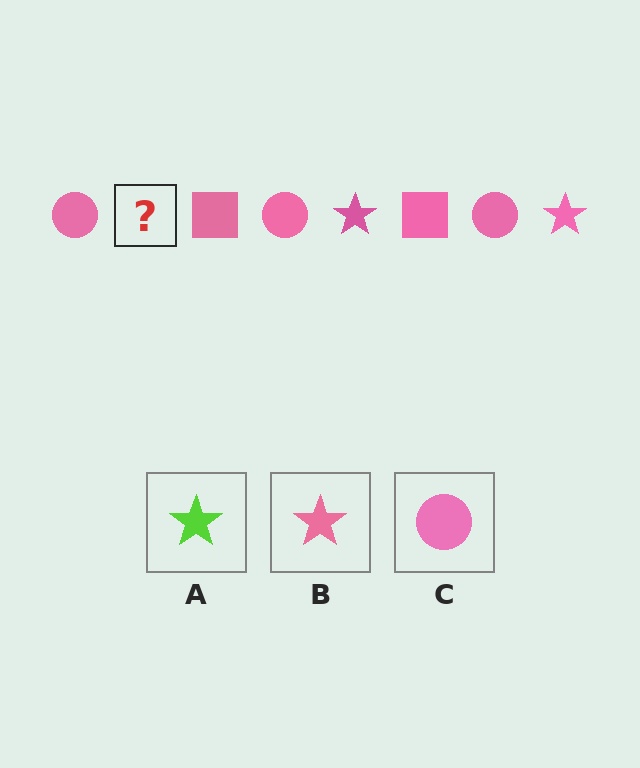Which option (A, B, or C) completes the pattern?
B.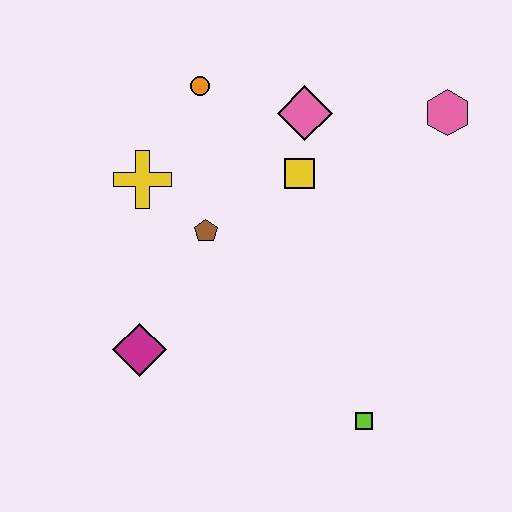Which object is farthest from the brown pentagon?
The pink hexagon is farthest from the brown pentagon.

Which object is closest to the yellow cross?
The brown pentagon is closest to the yellow cross.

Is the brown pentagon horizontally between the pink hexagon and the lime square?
No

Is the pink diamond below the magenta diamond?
No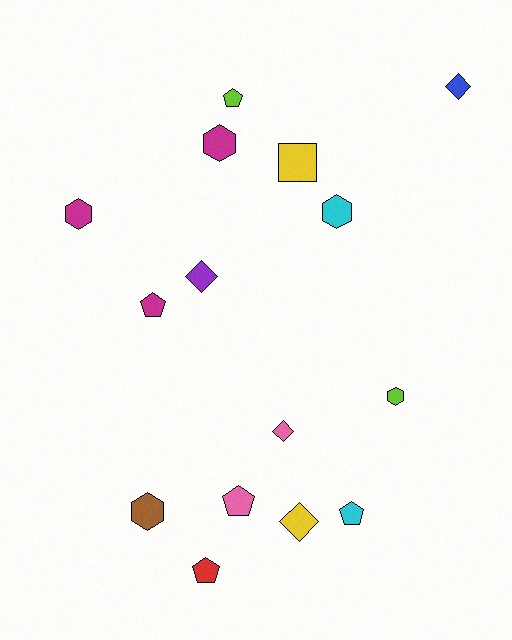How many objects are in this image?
There are 15 objects.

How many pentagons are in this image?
There are 5 pentagons.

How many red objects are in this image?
There is 1 red object.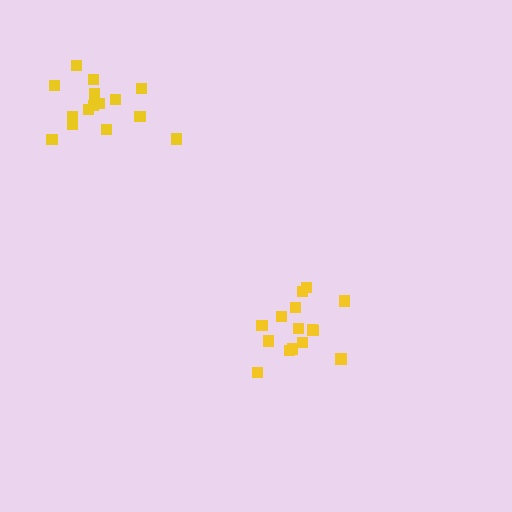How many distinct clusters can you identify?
There are 2 distinct clusters.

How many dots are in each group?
Group 1: 15 dots, Group 2: 15 dots (30 total).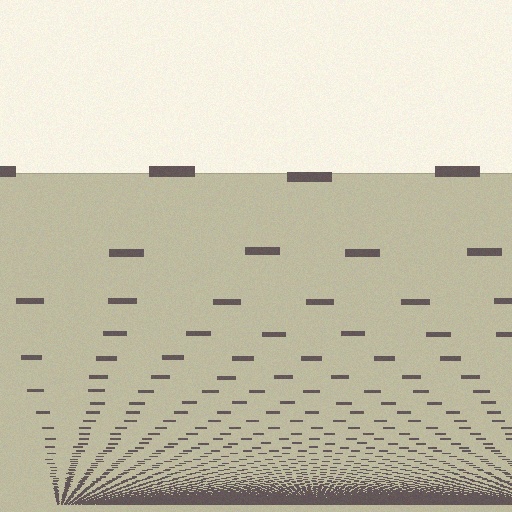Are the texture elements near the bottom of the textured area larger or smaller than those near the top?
Smaller. The gradient is inverted — elements near the bottom are smaller and denser.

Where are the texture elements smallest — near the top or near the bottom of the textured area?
Near the bottom.